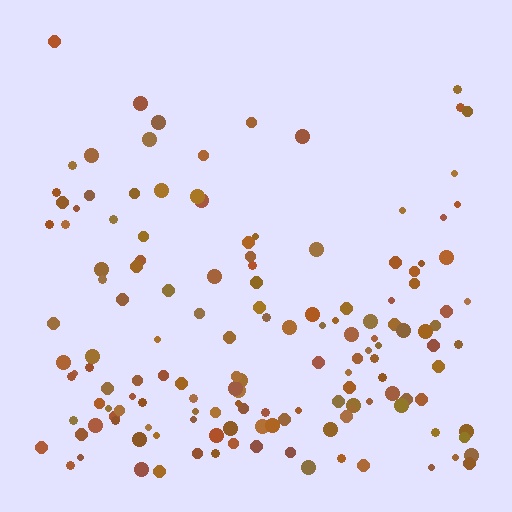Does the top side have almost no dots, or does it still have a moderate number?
Still a moderate number, just noticeably fewer than the bottom.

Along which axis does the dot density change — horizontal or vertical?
Vertical.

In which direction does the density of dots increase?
From top to bottom, with the bottom side densest.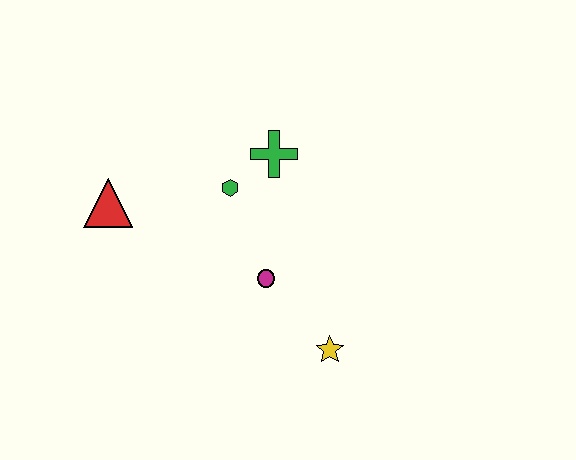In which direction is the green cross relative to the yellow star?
The green cross is above the yellow star.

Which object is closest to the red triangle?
The green hexagon is closest to the red triangle.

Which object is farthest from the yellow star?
The red triangle is farthest from the yellow star.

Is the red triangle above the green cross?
No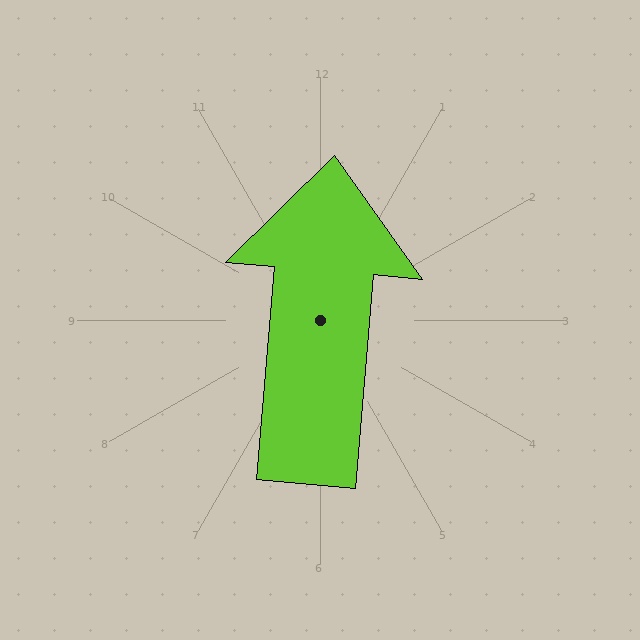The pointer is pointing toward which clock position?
Roughly 12 o'clock.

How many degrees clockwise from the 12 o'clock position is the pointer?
Approximately 5 degrees.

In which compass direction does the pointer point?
North.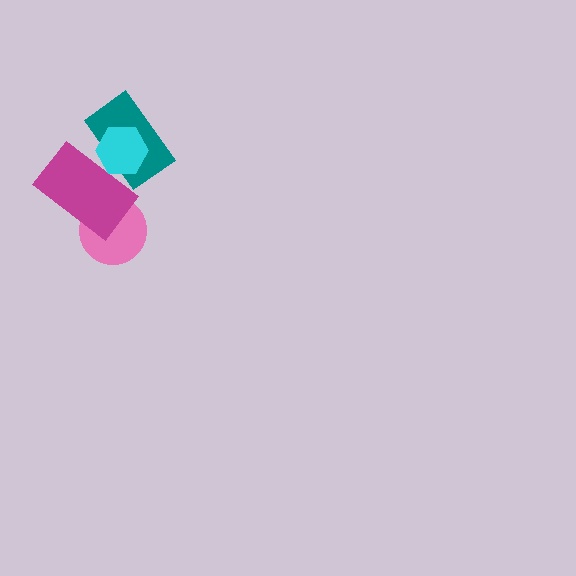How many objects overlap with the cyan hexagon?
2 objects overlap with the cyan hexagon.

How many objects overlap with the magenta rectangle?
3 objects overlap with the magenta rectangle.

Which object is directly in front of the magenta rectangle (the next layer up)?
The teal rectangle is directly in front of the magenta rectangle.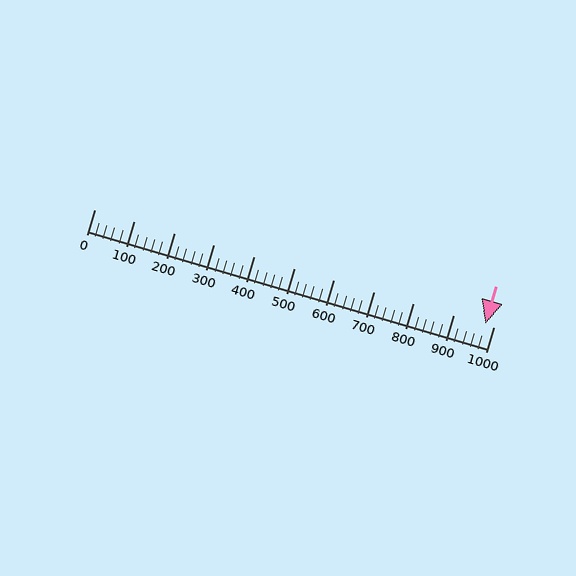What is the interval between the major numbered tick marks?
The major tick marks are spaced 100 units apart.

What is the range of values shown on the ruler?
The ruler shows values from 0 to 1000.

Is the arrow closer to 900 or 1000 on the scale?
The arrow is closer to 1000.